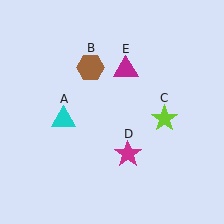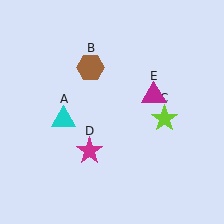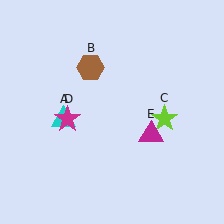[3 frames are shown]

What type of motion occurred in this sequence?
The magenta star (object D), magenta triangle (object E) rotated clockwise around the center of the scene.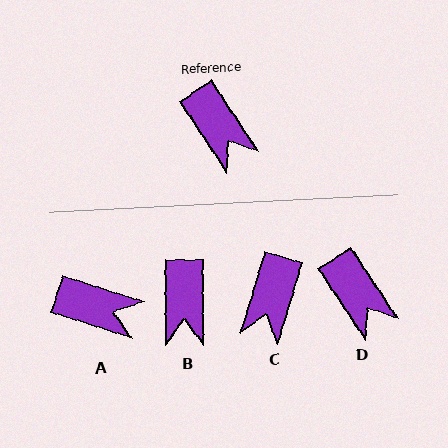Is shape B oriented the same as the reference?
No, it is off by about 33 degrees.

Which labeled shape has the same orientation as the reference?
D.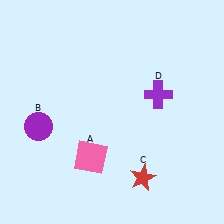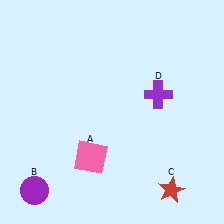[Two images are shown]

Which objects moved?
The objects that moved are: the purple circle (B), the red star (C).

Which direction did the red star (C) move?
The red star (C) moved right.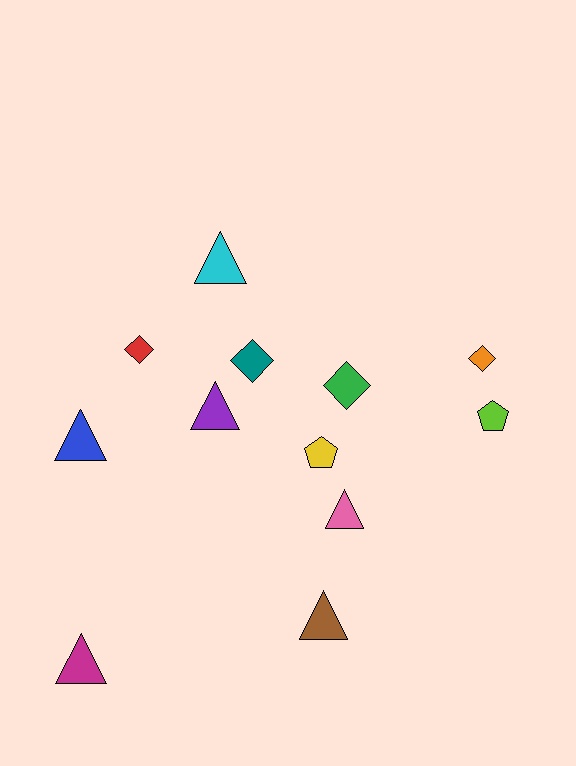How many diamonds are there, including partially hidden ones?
There are 4 diamonds.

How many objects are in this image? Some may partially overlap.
There are 12 objects.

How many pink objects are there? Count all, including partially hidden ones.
There is 1 pink object.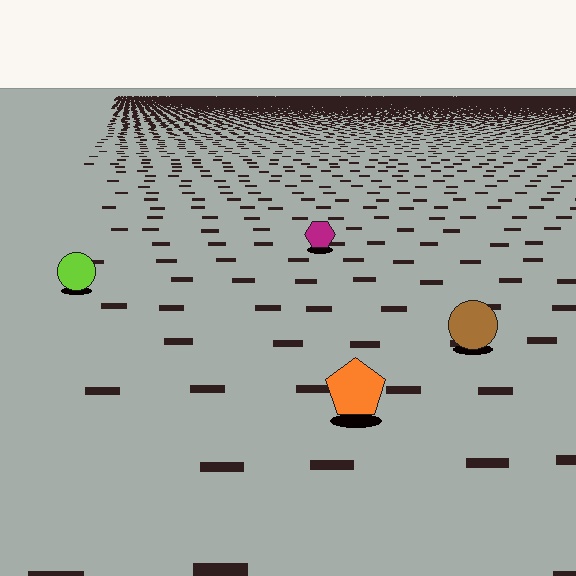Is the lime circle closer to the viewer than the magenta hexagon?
Yes. The lime circle is closer — you can tell from the texture gradient: the ground texture is coarser near it.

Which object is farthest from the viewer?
The magenta hexagon is farthest from the viewer. It appears smaller and the ground texture around it is denser.